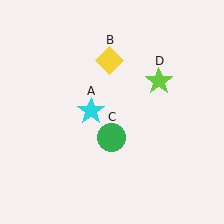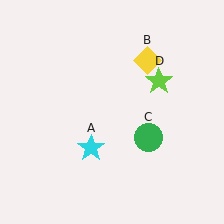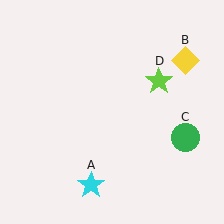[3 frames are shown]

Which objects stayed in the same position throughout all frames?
Lime star (object D) remained stationary.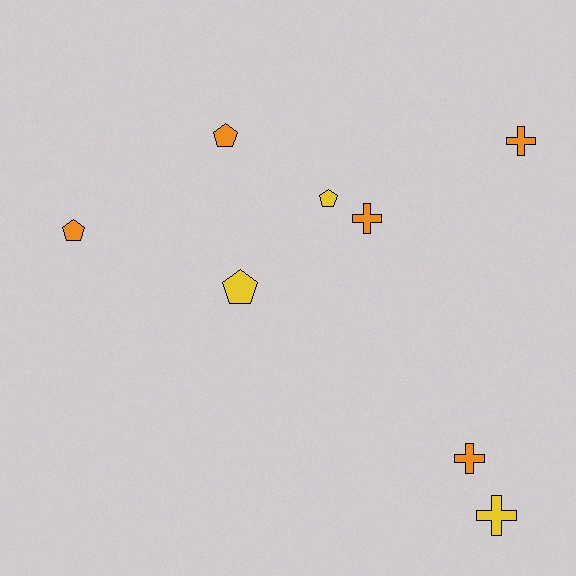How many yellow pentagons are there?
There are 2 yellow pentagons.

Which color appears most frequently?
Orange, with 5 objects.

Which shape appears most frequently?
Cross, with 4 objects.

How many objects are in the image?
There are 8 objects.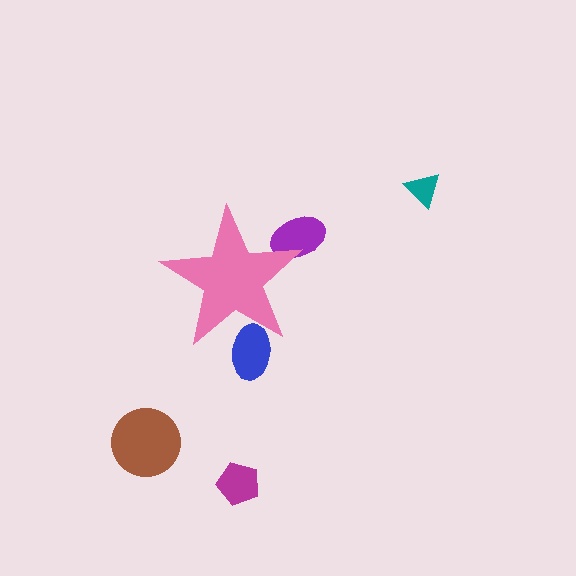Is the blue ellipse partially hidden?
Yes, the blue ellipse is partially hidden behind the pink star.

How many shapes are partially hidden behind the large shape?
2 shapes are partially hidden.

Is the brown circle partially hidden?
No, the brown circle is fully visible.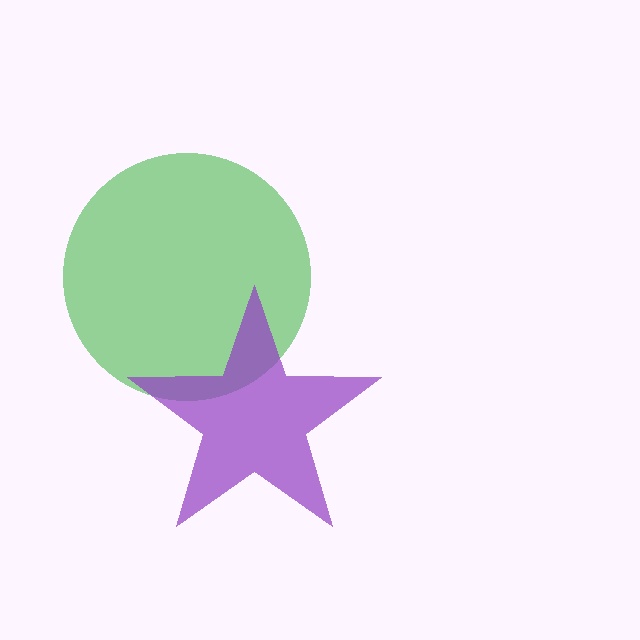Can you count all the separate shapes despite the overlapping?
Yes, there are 2 separate shapes.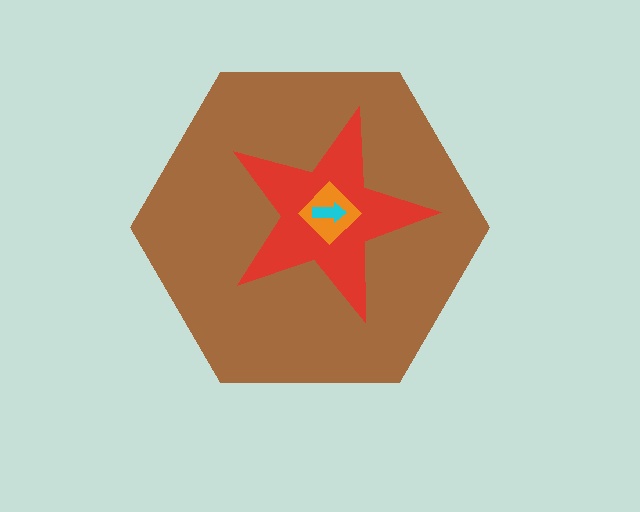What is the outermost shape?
The brown hexagon.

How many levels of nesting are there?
4.